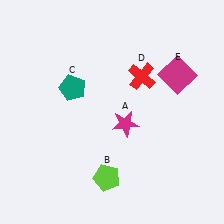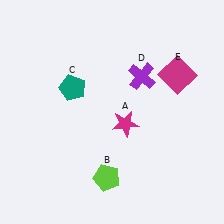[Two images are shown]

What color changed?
The cross (D) changed from red in Image 1 to purple in Image 2.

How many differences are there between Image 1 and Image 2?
There is 1 difference between the two images.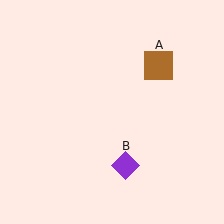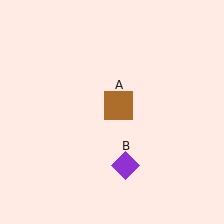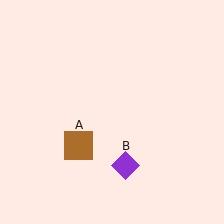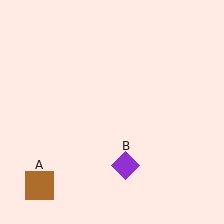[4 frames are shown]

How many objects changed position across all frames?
1 object changed position: brown square (object A).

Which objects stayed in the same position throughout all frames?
Purple diamond (object B) remained stationary.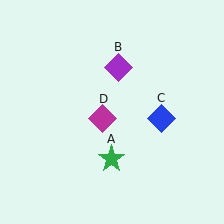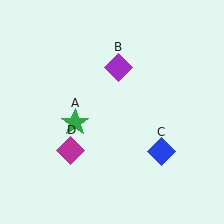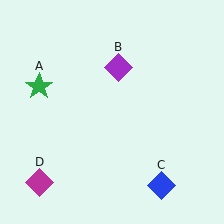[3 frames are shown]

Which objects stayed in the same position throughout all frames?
Purple diamond (object B) remained stationary.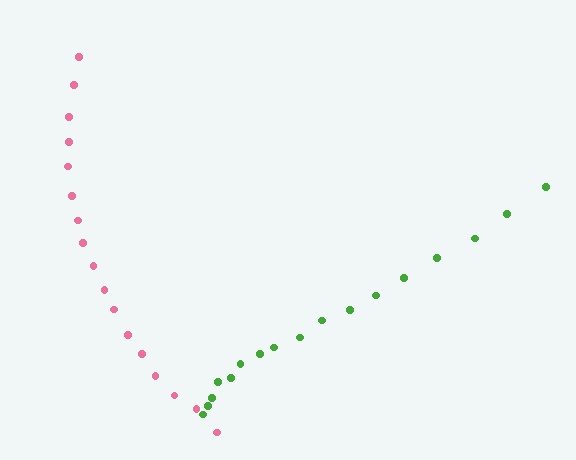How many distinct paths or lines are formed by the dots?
There are 2 distinct paths.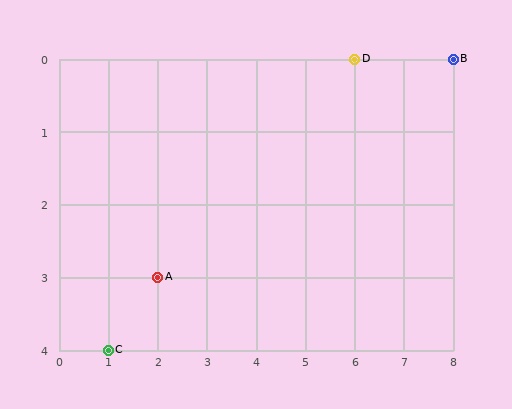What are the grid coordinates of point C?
Point C is at grid coordinates (1, 4).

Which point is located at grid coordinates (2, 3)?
Point A is at (2, 3).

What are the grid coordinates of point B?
Point B is at grid coordinates (8, 0).